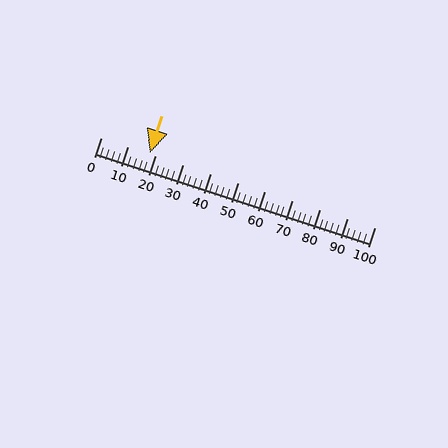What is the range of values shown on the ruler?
The ruler shows values from 0 to 100.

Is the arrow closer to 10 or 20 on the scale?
The arrow is closer to 20.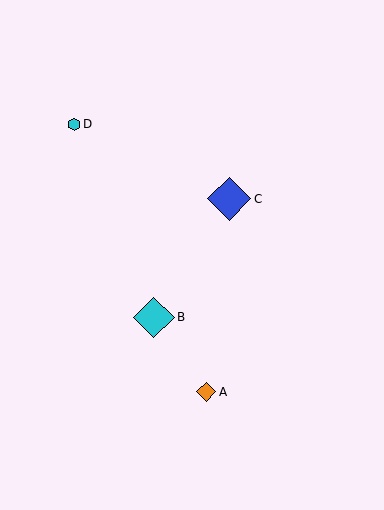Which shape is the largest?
The blue diamond (labeled C) is the largest.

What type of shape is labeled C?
Shape C is a blue diamond.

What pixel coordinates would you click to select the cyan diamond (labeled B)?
Click at (154, 317) to select the cyan diamond B.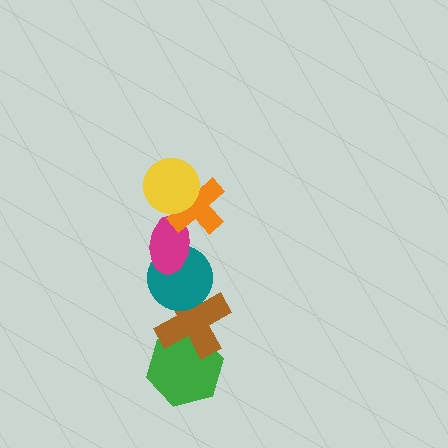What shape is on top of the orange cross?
The yellow circle is on top of the orange cross.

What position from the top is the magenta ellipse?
The magenta ellipse is 3rd from the top.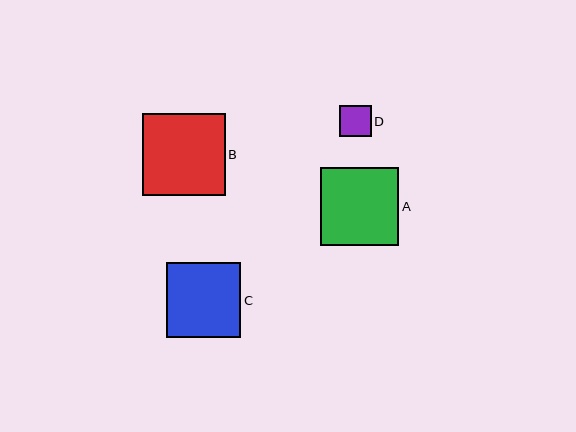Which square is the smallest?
Square D is the smallest with a size of approximately 32 pixels.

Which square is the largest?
Square B is the largest with a size of approximately 83 pixels.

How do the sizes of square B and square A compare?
Square B and square A are approximately the same size.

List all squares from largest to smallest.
From largest to smallest: B, A, C, D.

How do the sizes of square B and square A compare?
Square B and square A are approximately the same size.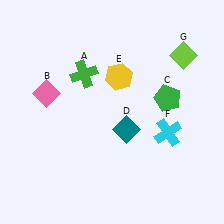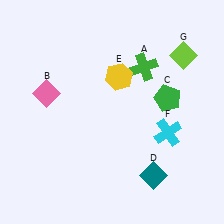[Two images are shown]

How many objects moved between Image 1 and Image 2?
2 objects moved between the two images.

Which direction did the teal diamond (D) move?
The teal diamond (D) moved down.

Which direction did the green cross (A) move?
The green cross (A) moved right.